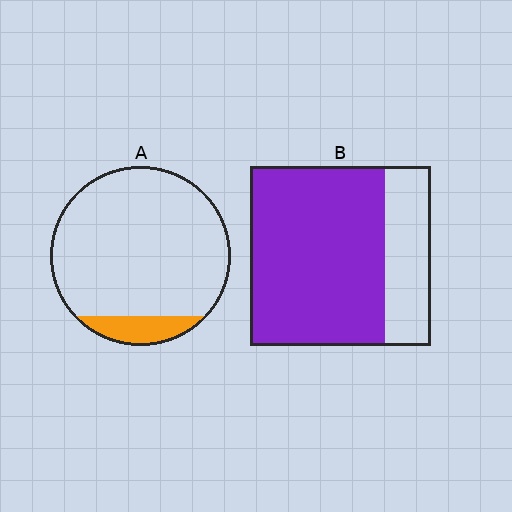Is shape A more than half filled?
No.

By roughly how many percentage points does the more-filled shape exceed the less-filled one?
By roughly 65 percentage points (B over A).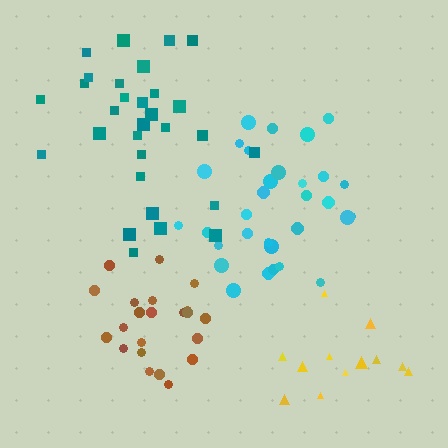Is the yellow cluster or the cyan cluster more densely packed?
Cyan.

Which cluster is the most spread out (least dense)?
Yellow.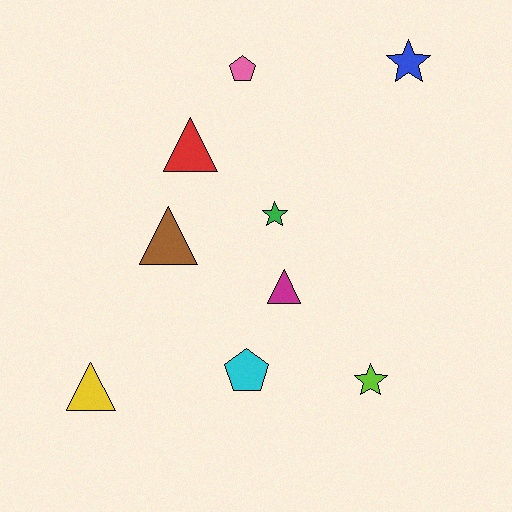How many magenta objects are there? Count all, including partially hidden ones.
There is 1 magenta object.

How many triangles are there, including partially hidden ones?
There are 4 triangles.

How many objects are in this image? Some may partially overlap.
There are 9 objects.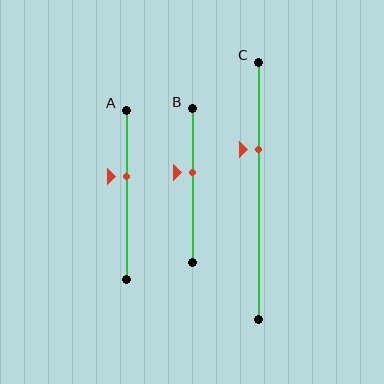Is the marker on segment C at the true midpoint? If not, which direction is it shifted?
No, the marker on segment C is shifted upward by about 16% of the segment length.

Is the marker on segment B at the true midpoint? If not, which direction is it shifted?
No, the marker on segment B is shifted upward by about 9% of the segment length.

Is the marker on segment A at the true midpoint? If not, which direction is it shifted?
No, the marker on segment A is shifted upward by about 11% of the segment length.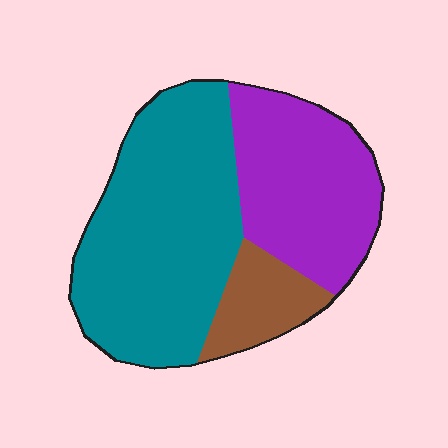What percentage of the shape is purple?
Purple takes up about one third (1/3) of the shape.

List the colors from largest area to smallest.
From largest to smallest: teal, purple, brown.